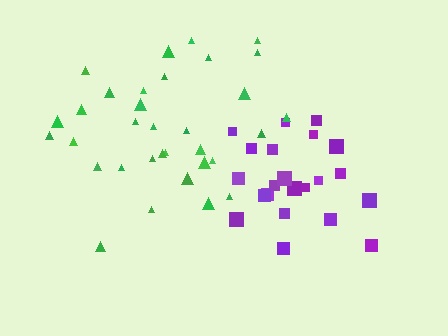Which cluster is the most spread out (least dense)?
Green.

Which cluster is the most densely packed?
Purple.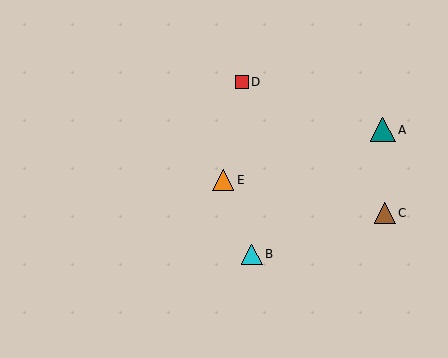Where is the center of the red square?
The center of the red square is at (242, 82).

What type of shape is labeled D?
Shape D is a red square.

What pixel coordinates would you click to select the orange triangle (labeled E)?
Click at (223, 180) to select the orange triangle E.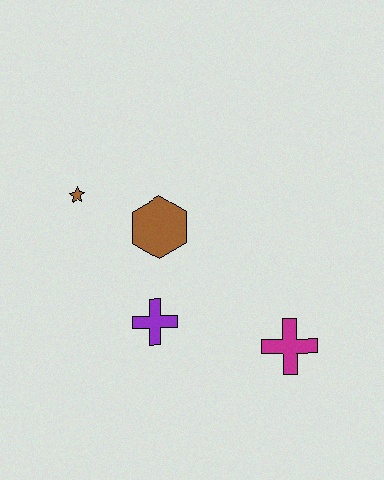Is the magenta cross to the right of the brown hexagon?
Yes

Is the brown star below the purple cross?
No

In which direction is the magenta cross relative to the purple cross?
The magenta cross is to the right of the purple cross.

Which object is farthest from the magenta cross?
The brown star is farthest from the magenta cross.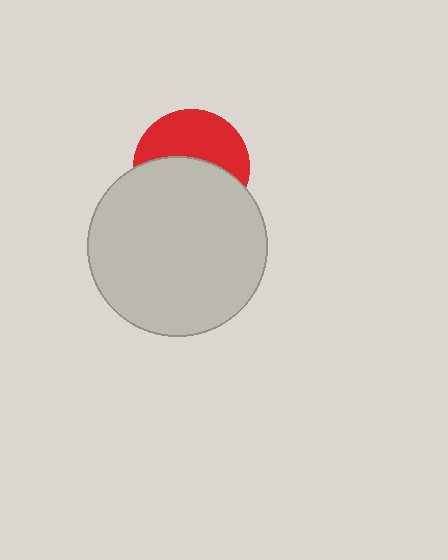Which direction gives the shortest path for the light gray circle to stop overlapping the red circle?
Moving down gives the shortest separation.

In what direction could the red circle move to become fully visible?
The red circle could move up. That would shift it out from behind the light gray circle entirely.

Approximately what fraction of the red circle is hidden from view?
Roughly 54% of the red circle is hidden behind the light gray circle.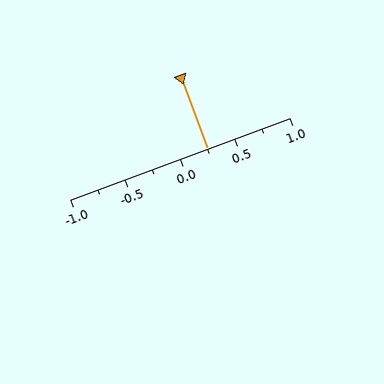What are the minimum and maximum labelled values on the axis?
The axis runs from -1.0 to 1.0.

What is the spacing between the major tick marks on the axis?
The major ticks are spaced 0.5 apart.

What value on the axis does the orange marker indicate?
The marker indicates approximately 0.25.